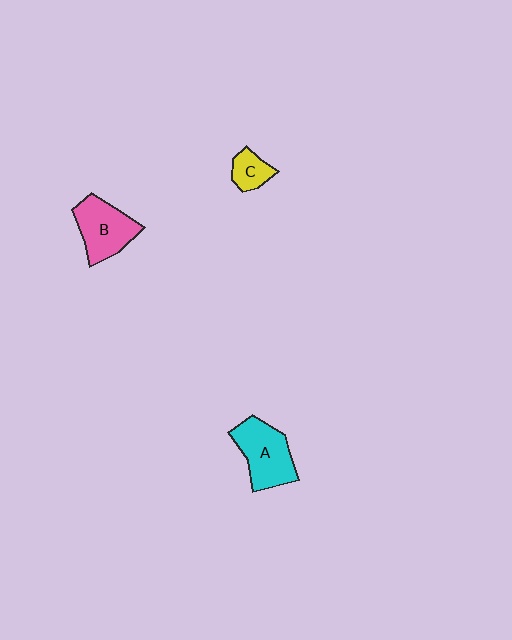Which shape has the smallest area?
Shape C (yellow).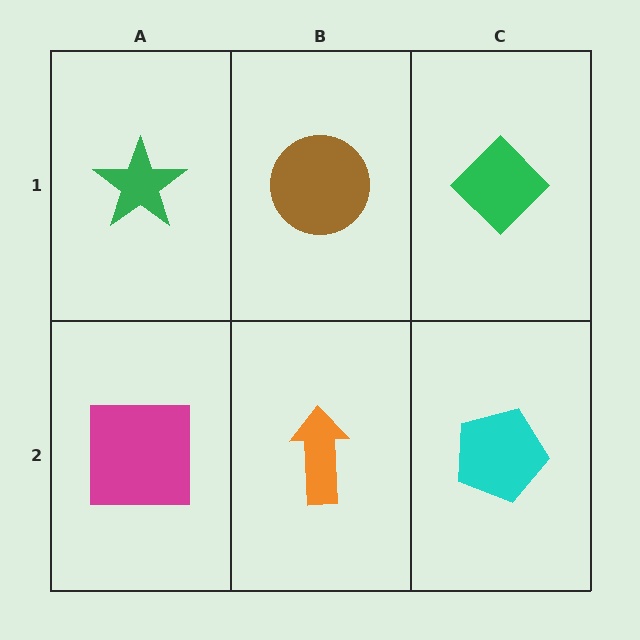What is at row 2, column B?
An orange arrow.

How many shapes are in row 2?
3 shapes.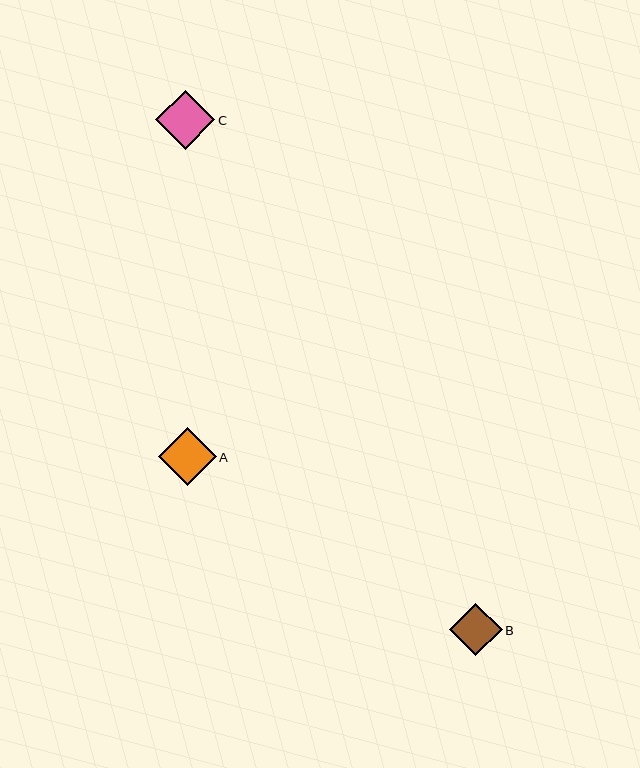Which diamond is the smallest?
Diamond B is the smallest with a size of approximately 52 pixels.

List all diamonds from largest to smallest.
From largest to smallest: C, A, B.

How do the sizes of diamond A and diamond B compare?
Diamond A and diamond B are approximately the same size.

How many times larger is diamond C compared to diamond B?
Diamond C is approximately 1.1 times the size of diamond B.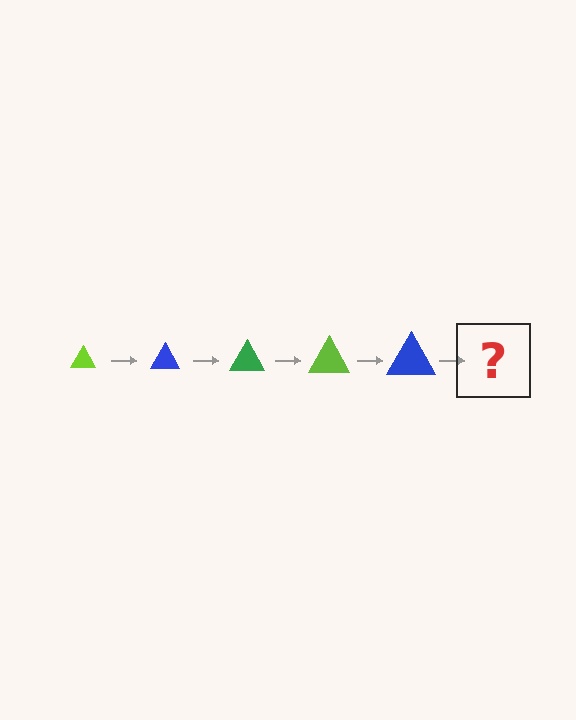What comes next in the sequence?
The next element should be a green triangle, larger than the previous one.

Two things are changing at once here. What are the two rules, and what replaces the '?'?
The two rules are that the triangle grows larger each step and the color cycles through lime, blue, and green. The '?' should be a green triangle, larger than the previous one.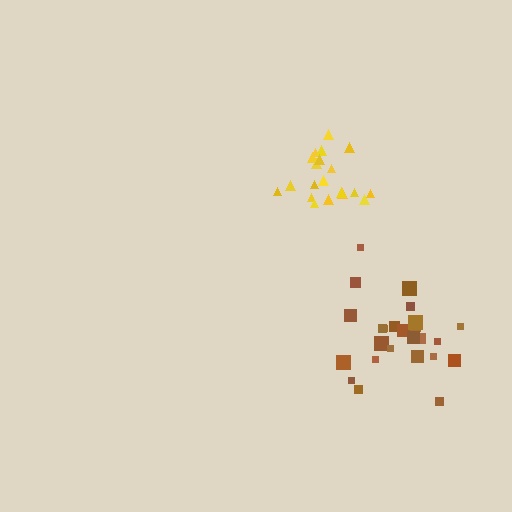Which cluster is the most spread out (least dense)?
Brown.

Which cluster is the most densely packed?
Yellow.